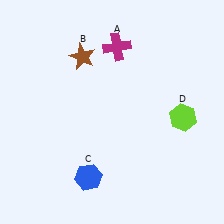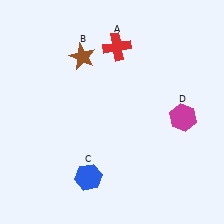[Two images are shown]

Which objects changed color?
A changed from magenta to red. D changed from lime to magenta.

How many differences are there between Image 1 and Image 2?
There are 2 differences between the two images.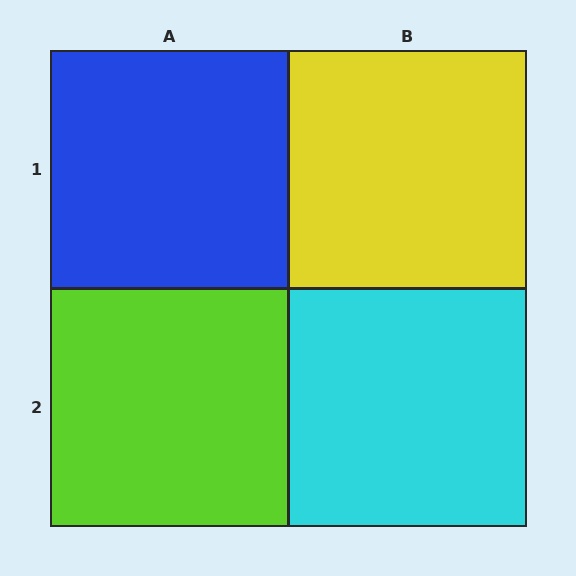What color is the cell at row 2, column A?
Lime.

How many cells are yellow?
1 cell is yellow.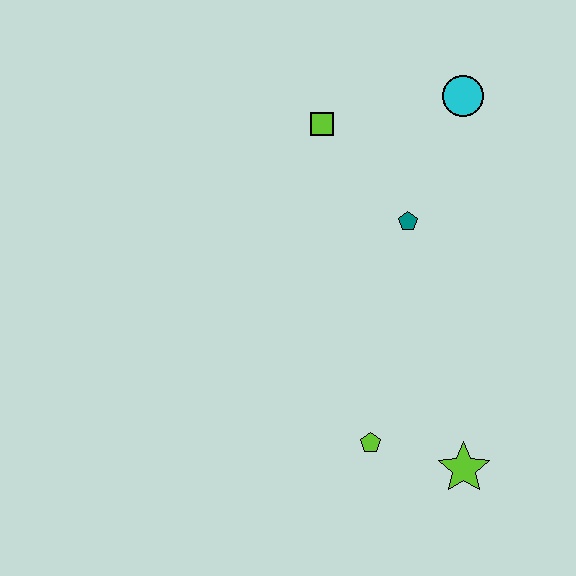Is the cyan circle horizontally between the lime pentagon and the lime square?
No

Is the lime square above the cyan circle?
No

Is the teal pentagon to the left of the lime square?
No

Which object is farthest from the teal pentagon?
The lime star is farthest from the teal pentagon.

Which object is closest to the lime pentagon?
The lime star is closest to the lime pentagon.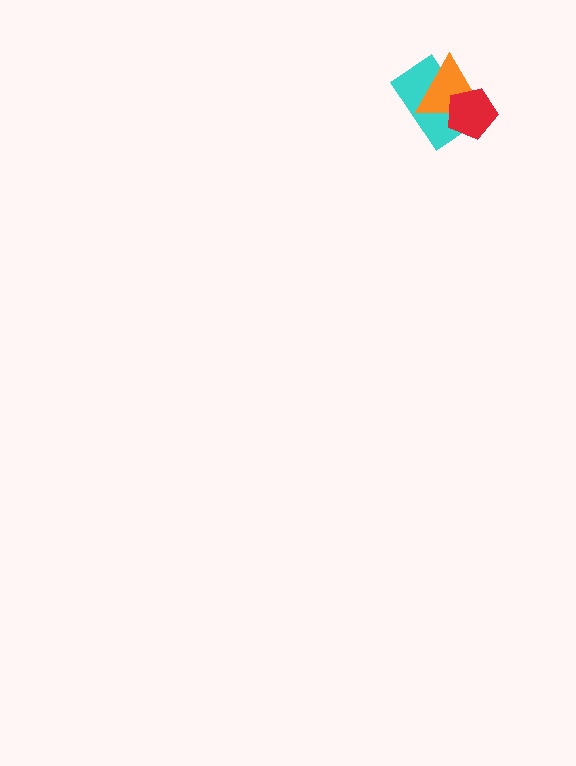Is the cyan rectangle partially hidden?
Yes, it is partially covered by another shape.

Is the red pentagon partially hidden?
No, no other shape covers it.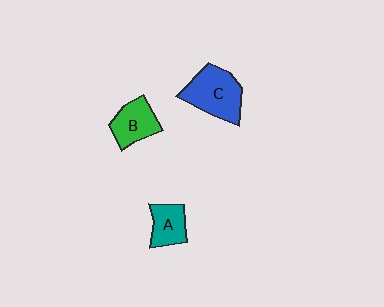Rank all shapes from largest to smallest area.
From largest to smallest: C (blue), B (green), A (teal).